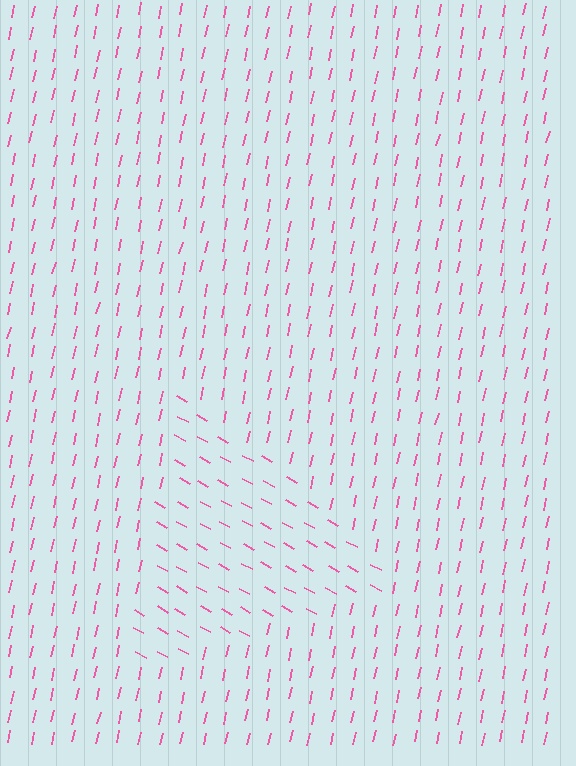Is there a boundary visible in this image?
Yes, there is a texture boundary formed by a change in line orientation.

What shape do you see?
I see a triangle.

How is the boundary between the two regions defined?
The boundary is defined purely by a change in line orientation (approximately 74 degrees difference). All lines are the same color and thickness.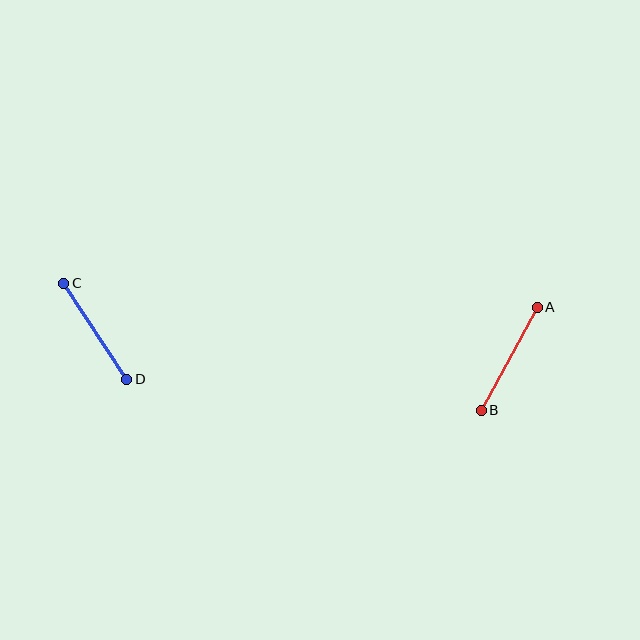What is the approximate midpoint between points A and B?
The midpoint is at approximately (509, 359) pixels.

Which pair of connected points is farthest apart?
Points A and B are farthest apart.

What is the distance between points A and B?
The distance is approximately 117 pixels.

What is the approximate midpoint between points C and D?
The midpoint is at approximately (95, 331) pixels.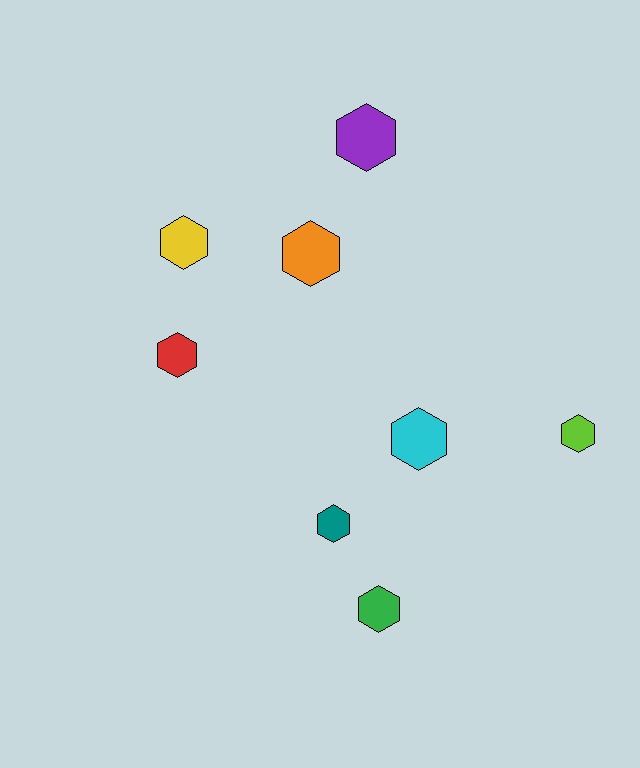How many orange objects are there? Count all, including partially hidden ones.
There is 1 orange object.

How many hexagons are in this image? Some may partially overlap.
There are 8 hexagons.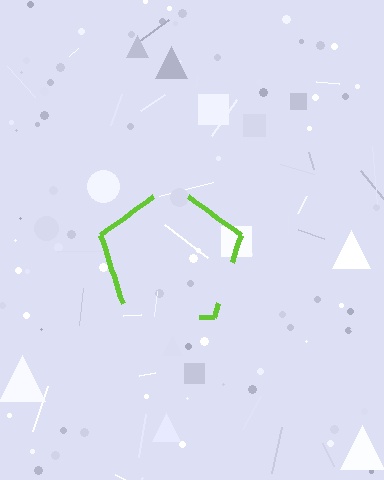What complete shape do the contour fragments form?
The contour fragments form a pentagon.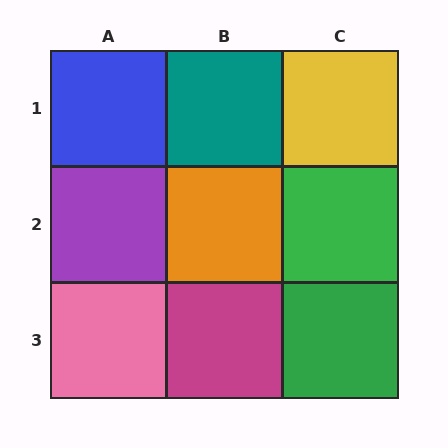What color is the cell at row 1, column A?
Blue.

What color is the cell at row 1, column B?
Teal.